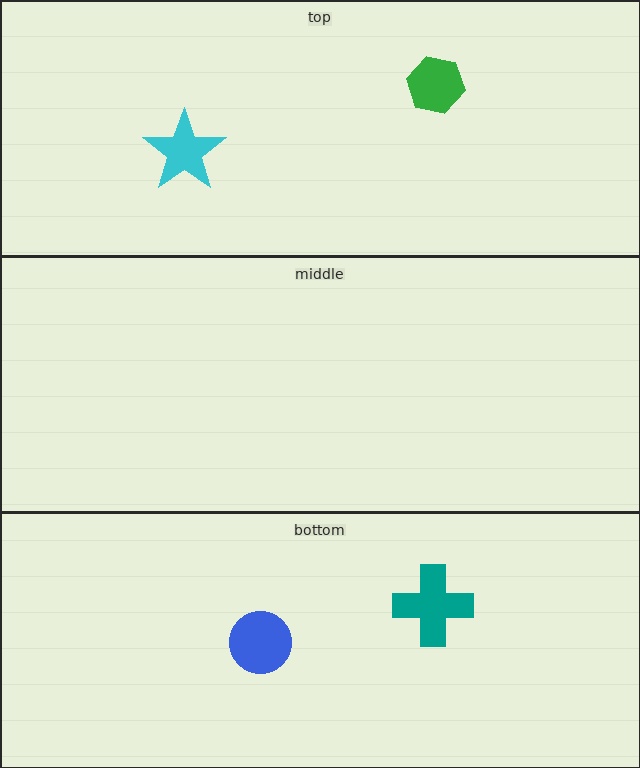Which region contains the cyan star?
The top region.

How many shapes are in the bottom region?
2.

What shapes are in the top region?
The green hexagon, the cyan star.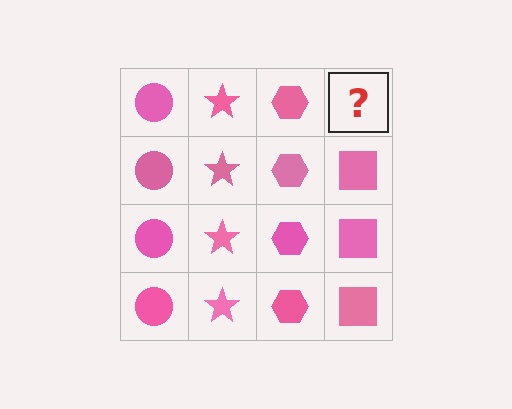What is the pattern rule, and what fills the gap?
The rule is that each column has a consistent shape. The gap should be filled with a pink square.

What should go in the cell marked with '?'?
The missing cell should contain a pink square.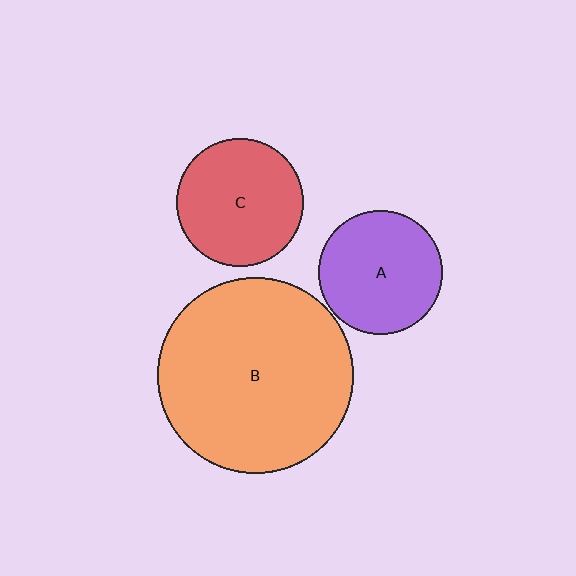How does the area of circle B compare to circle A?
Approximately 2.5 times.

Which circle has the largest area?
Circle B (orange).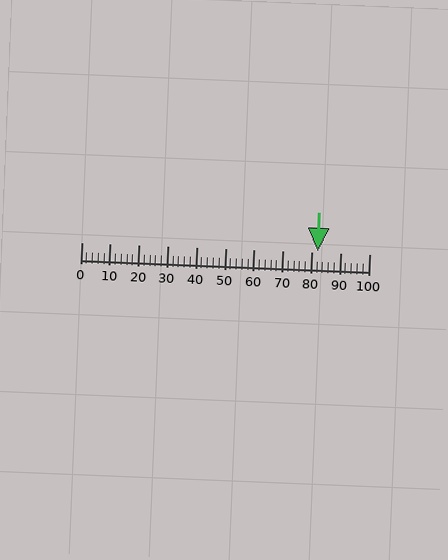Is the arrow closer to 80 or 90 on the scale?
The arrow is closer to 80.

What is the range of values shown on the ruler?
The ruler shows values from 0 to 100.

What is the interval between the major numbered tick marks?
The major tick marks are spaced 10 units apart.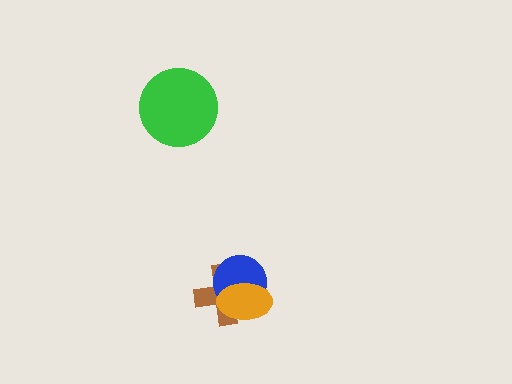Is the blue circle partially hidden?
Yes, it is partially covered by another shape.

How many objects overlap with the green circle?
0 objects overlap with the green circle.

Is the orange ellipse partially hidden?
No, no other shape covers it.